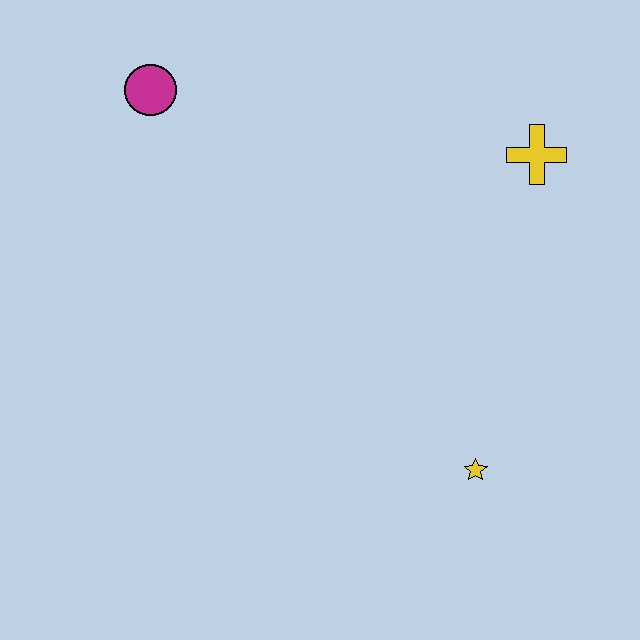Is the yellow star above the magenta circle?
No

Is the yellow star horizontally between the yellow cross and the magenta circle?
Yes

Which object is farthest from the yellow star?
The magenta circle is farthest from the yellow star.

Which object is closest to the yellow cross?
The yellow star is closest to the yellow cross.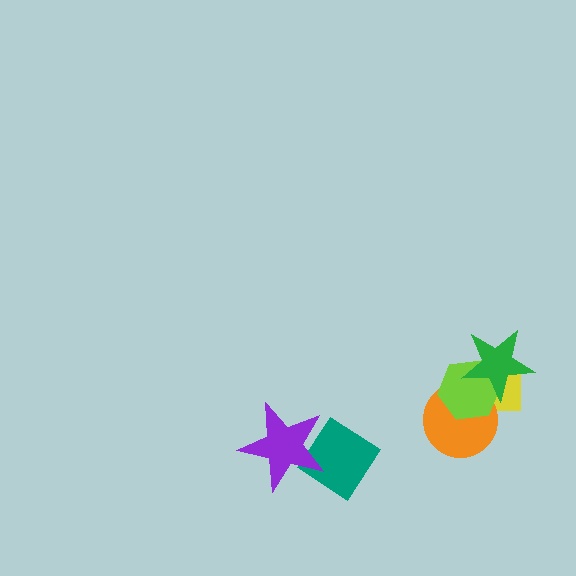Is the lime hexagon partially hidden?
Yes, it is partially covered by another shape.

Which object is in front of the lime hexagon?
The green star is in front of the lime hexagon.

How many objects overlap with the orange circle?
3 objects overlap with the orange circle.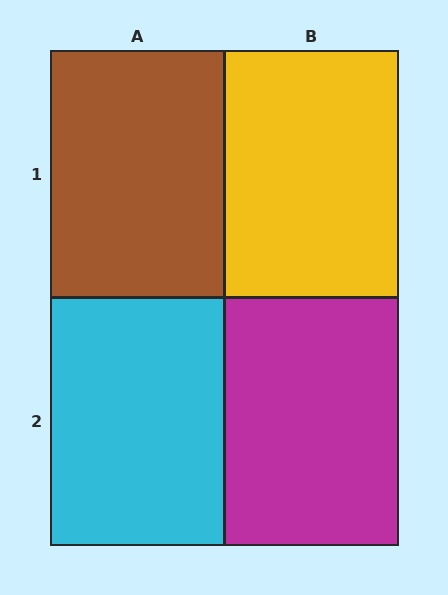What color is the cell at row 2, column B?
Magenta.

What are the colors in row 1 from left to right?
Brown, yellow.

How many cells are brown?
1 cell is brown.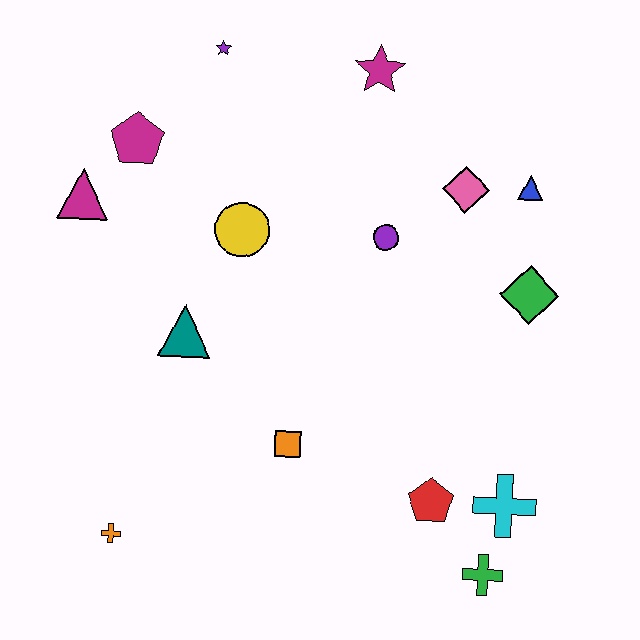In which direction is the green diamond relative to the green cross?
The green diamond is above the green cross.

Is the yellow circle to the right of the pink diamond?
No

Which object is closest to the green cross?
The cyan cross is closest to the green cross.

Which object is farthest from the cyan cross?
The purple star is farthest from the cyan cross.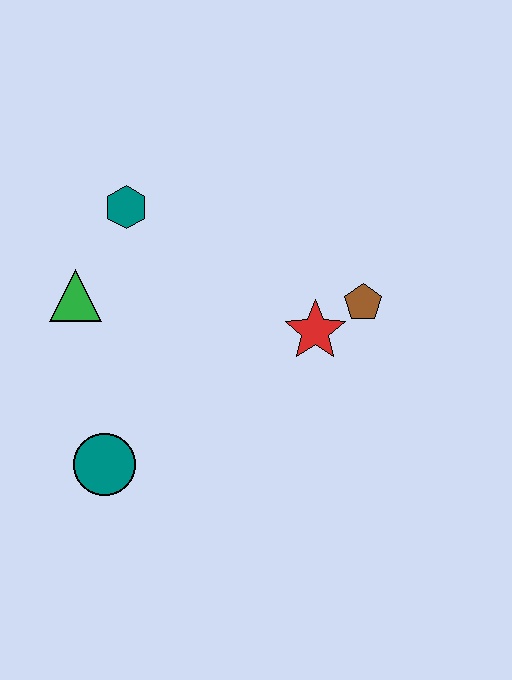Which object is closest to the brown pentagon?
The red star is closest to the brown pentagon.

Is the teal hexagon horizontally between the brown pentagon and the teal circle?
Yes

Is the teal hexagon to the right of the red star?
No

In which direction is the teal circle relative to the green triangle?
The teal circle is below the green triangle.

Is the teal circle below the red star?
Yes